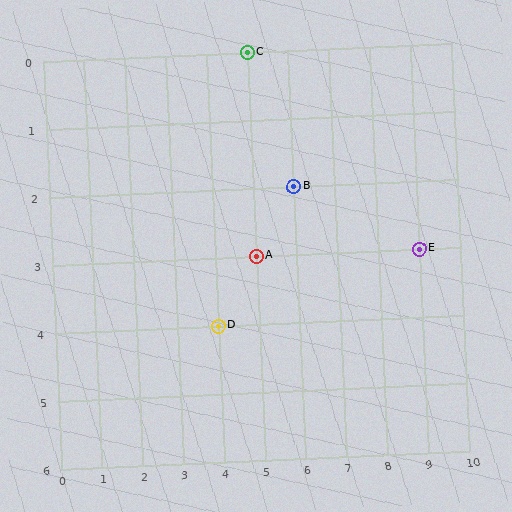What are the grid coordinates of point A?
Point A is at grid coordinates (5, 3).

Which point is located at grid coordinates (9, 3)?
Point E is at (9, 3).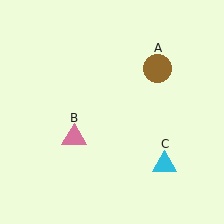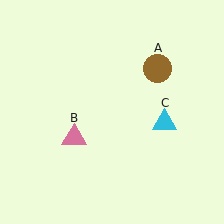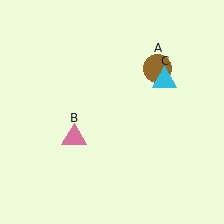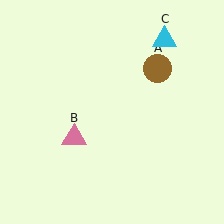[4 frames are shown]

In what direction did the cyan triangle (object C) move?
The cyan triangle (object C) moved up.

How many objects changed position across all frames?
1 object changed position: cyan triangle (object C).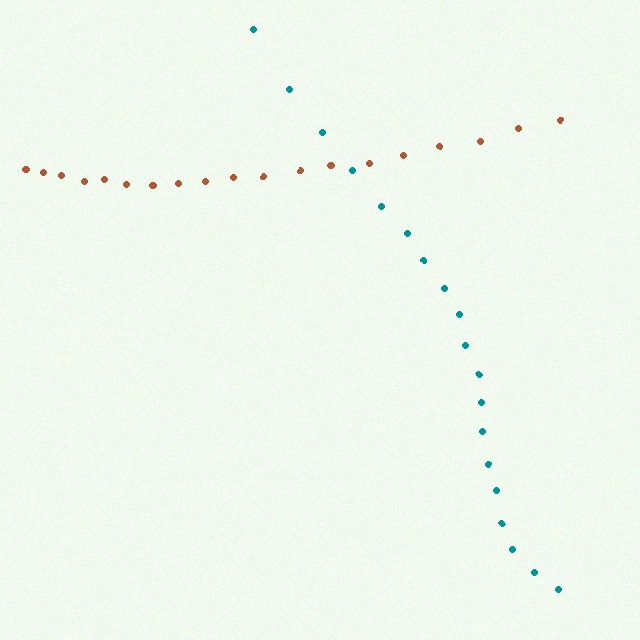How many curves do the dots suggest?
There are 2 distinct paths.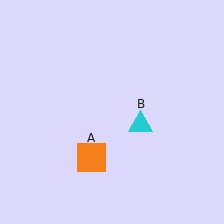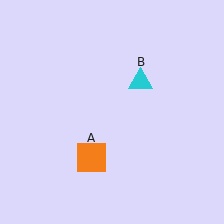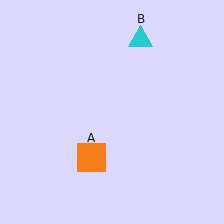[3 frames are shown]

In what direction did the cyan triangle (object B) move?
The cyan triangle (object B) moved up.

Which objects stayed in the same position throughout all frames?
Orange square (object A) remained stationary.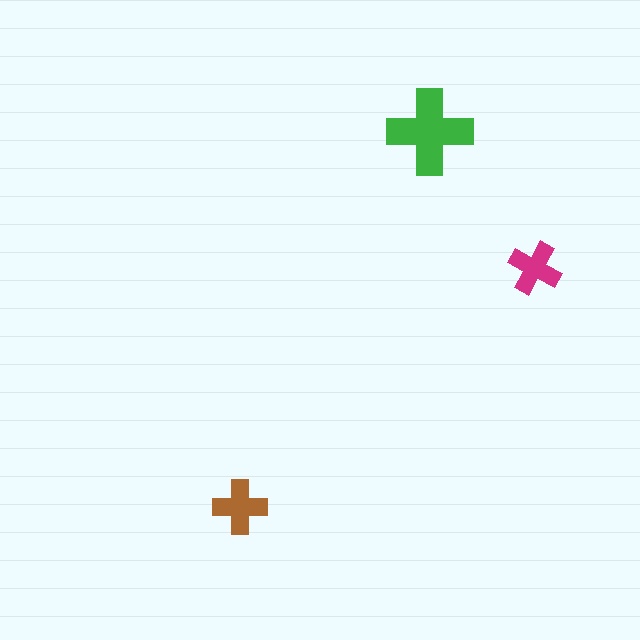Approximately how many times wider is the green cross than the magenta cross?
About 1.5 times wider.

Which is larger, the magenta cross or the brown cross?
The brown one.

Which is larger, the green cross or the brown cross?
The green one.